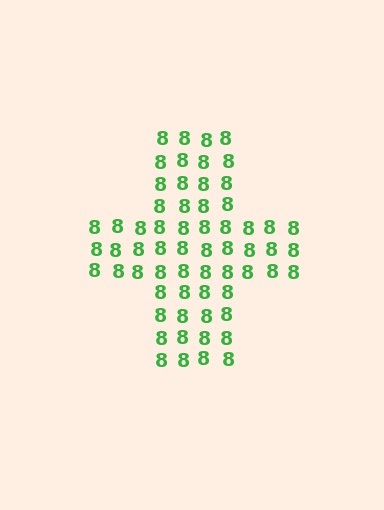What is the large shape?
The large shape is a cross.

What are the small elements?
The small elements are digit 8's.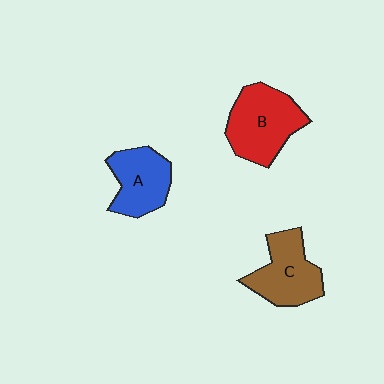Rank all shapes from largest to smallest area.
From largest to smallest: B (red), C (brown), A (blue).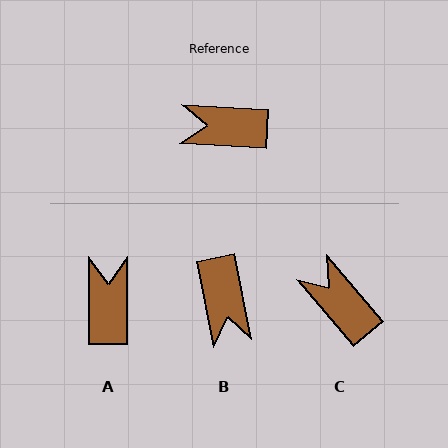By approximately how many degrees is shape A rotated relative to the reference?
Approximately 87 degrees clockwise.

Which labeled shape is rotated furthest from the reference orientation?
B, about 104 degrees away.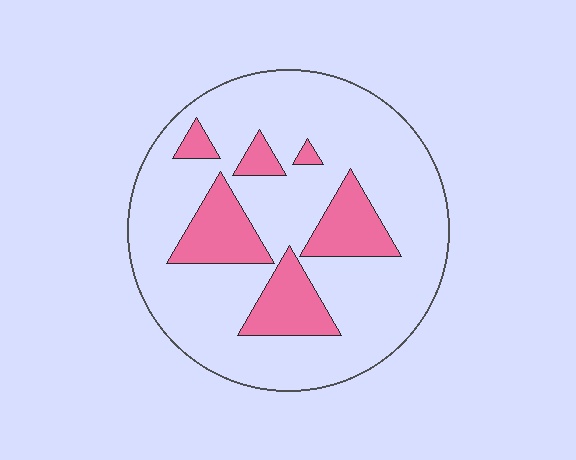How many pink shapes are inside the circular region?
6.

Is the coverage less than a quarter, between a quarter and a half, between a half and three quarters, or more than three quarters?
Less than a quarter.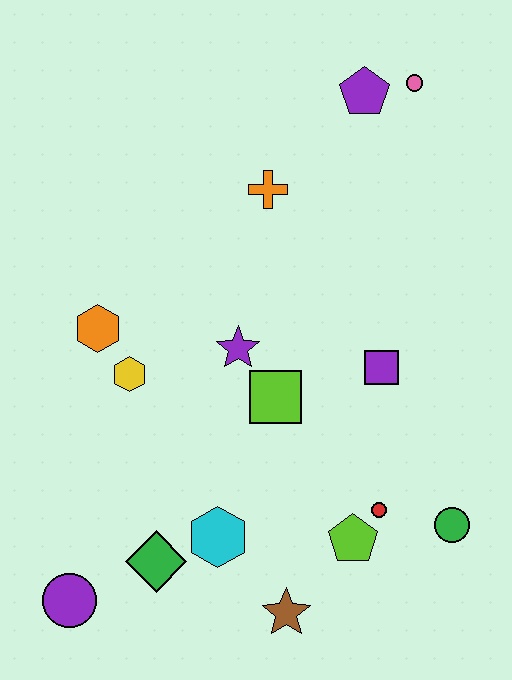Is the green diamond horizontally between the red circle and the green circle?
No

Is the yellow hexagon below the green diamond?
No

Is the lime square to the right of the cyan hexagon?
Yes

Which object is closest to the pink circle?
The purple pentagon is closest to the pink circle.